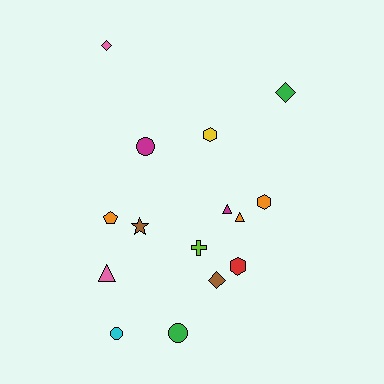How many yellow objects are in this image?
There is 1 yellow object.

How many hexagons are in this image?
There are 3 hexagons.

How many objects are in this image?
There are 15 objects.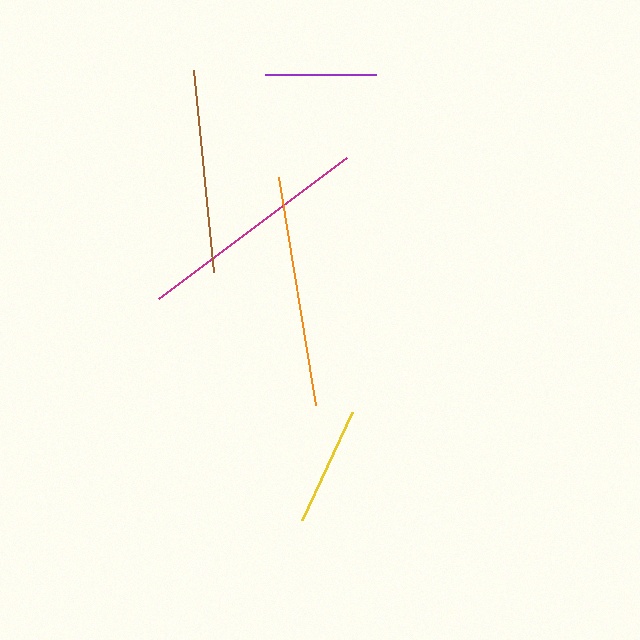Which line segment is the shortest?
The purple line is the shortest at approximately 111 pixels.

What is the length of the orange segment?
The orange segment is approximately 232 pixels long.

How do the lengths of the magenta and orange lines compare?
The magenta and orange lines are approximately the same length.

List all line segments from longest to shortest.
From longest to shortest: magenta, orange, brown, yellow, purple.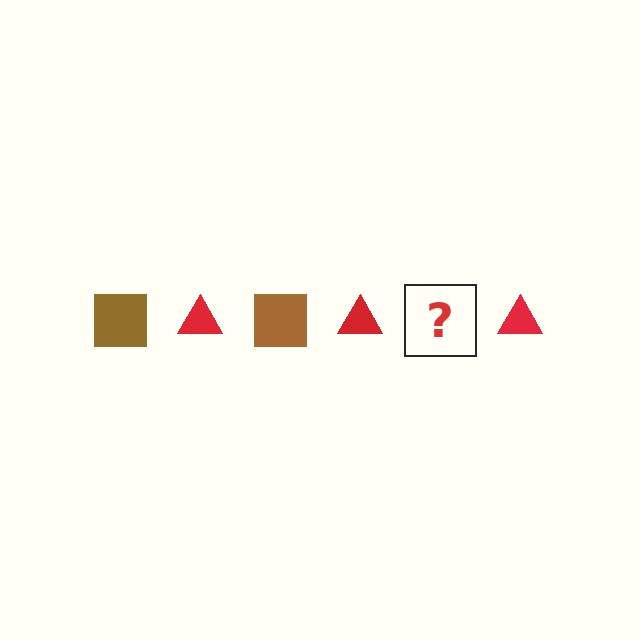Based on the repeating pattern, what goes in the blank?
The blank should be a brown square.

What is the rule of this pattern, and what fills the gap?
The rule is that the pattern alternates between brown square and red triangle. The gap should be filled with a brown square.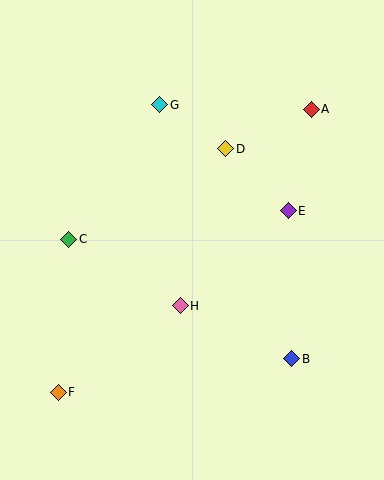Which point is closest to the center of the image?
Point H at (180, 306) is closest to the center.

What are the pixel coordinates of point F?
Point F is at (58, 392).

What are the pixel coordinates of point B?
Point B is at (292, 359).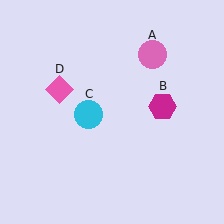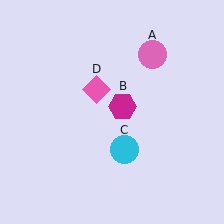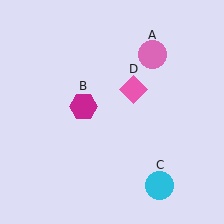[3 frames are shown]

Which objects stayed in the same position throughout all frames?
Pink circle (object A) remained stationary.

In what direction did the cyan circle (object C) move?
The cyan circle (object C) moved down and to the right.